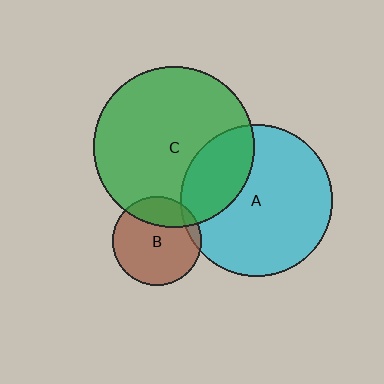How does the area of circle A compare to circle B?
Approximately 2.9 times.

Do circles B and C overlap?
Yes.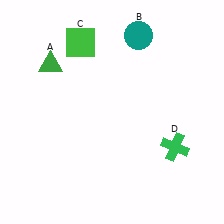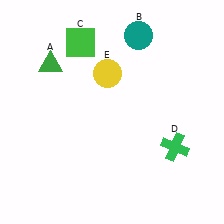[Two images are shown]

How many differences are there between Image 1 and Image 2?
There is 1 difference between the two images.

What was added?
A yellow circle (E) was added in Image 2.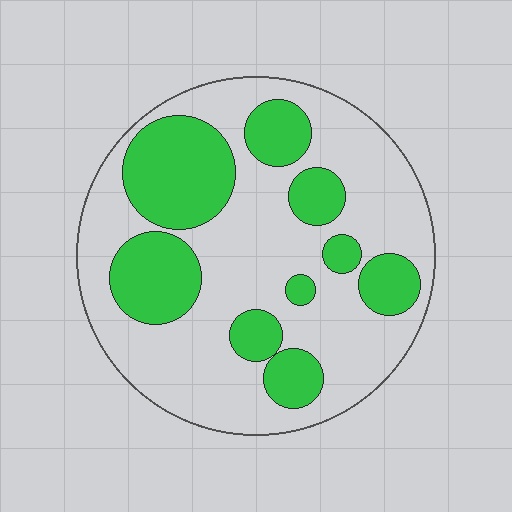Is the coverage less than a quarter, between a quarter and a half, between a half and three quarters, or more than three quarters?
Between a quarter and a half.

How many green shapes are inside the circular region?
9.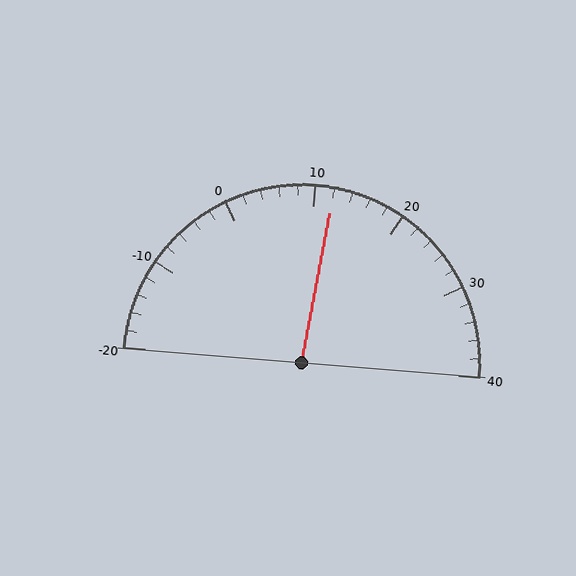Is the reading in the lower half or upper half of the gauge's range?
The reading is in the upper half of the range (-20 to 40).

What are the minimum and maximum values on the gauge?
The gauge ranges from -20 to 40.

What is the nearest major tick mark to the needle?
The nearest major tick mark is 10.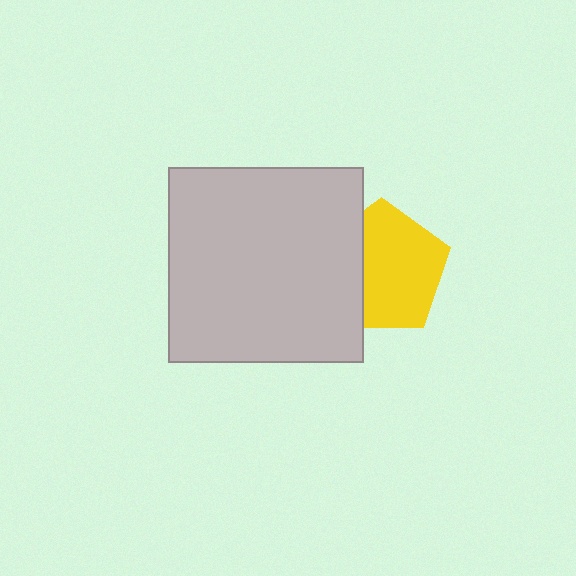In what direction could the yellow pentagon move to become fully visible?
The yellow pentagon could move right. That would shift it out from behind the light gray rectangle entirely.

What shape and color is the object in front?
The object in front is a light gray rectangle.